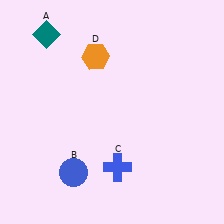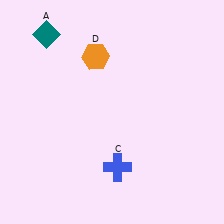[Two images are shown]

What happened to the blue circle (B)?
The blue circle (B) was removed in Image 2. It was in the bottom-left area of Image 1.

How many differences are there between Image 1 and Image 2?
There is 1 difference between the two images.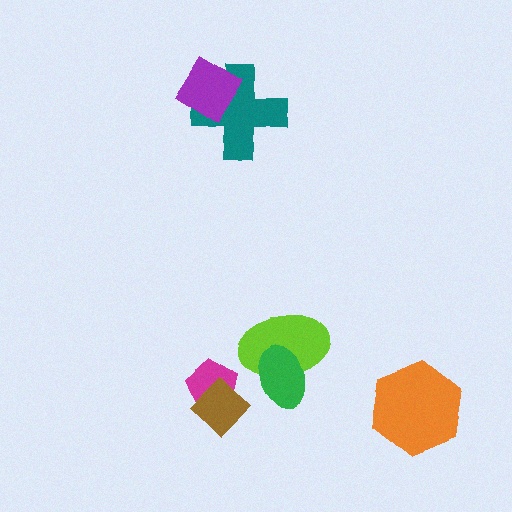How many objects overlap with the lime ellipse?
1 object overlaps with the lime ellipse.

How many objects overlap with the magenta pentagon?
1 object overlaps with the magenta pentagon.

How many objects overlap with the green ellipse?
1 object overlaps with the green ellipse.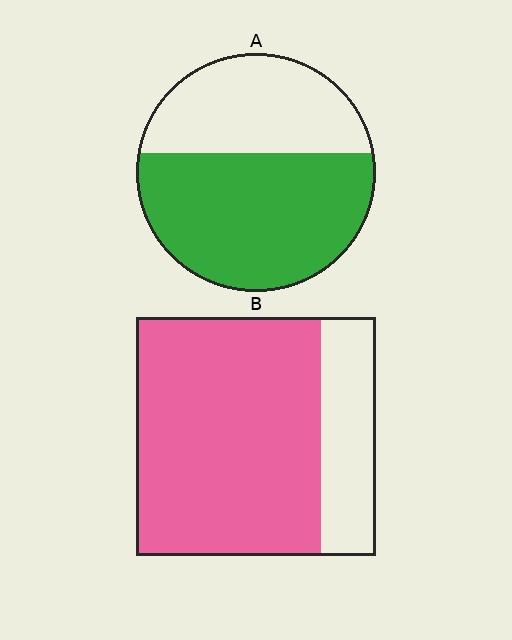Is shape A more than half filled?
Yes.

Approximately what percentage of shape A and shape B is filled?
A is approximately 60% and B is approximately 75%.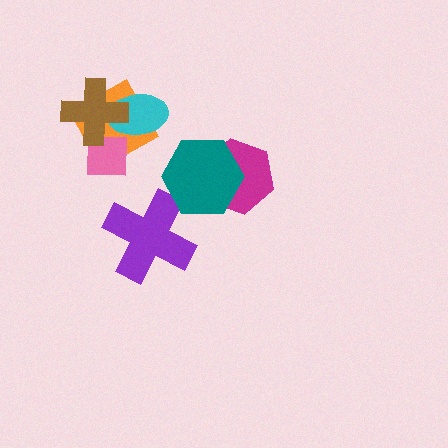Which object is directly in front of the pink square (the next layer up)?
The cyan ellipse is directly in front of the pink square.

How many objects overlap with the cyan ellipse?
3 objects overlap with the cyan ellipse.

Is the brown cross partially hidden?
No, no other shape covers it.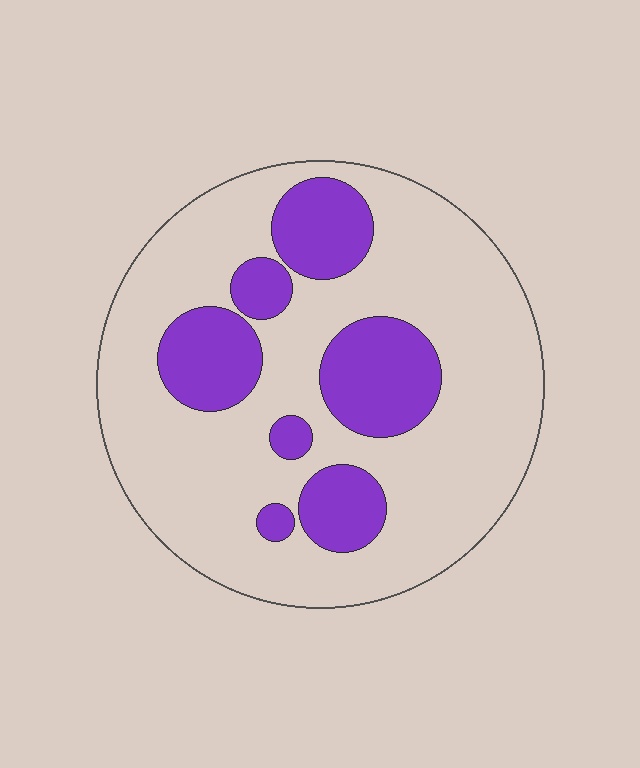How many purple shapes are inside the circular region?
7.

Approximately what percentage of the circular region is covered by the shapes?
Approximately 25%.